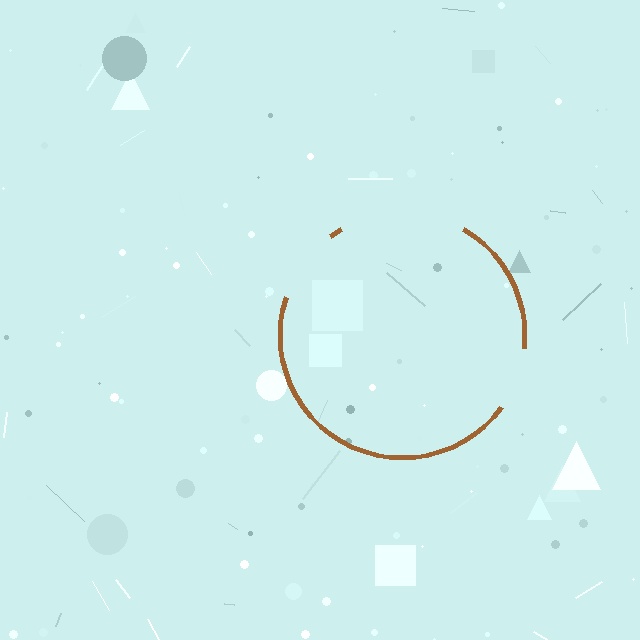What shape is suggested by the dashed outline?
The dashed outline suggests a circle.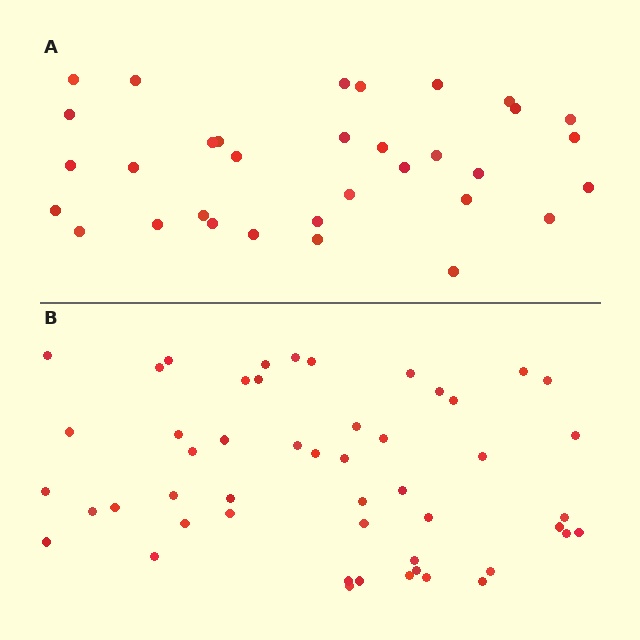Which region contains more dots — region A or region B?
Region B (the bottom region) has more dots.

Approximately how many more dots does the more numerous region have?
Region B has approximately 15 more dots than region A.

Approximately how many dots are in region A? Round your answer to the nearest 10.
About 30 dots. (The exact count is 33, which rounds to 30.)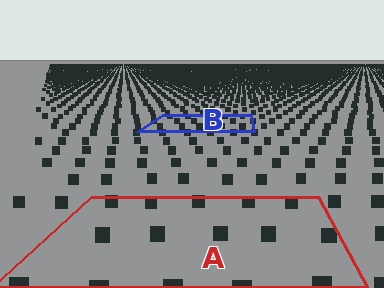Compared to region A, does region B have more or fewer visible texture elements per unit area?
Region B has more texture elements per unit area — they are packed more densely because it is farther away.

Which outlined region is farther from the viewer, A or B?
Region B is farther from the viewer — the texture elements inside it appear smaller and more densely packed.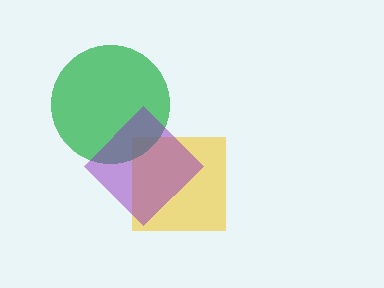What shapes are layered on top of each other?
The layered shapes are: a yellow square, a green circle, a purple diamond.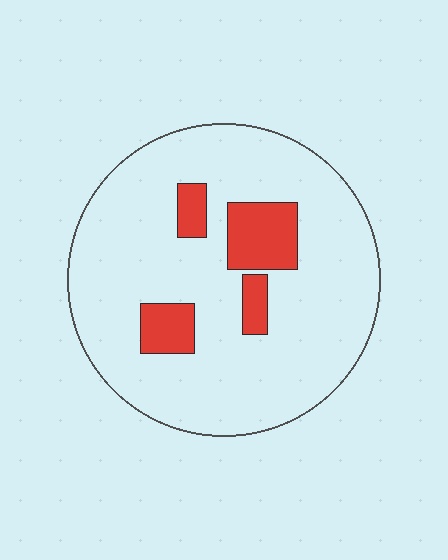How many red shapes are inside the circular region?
4.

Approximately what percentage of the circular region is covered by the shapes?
Approximately 15%.